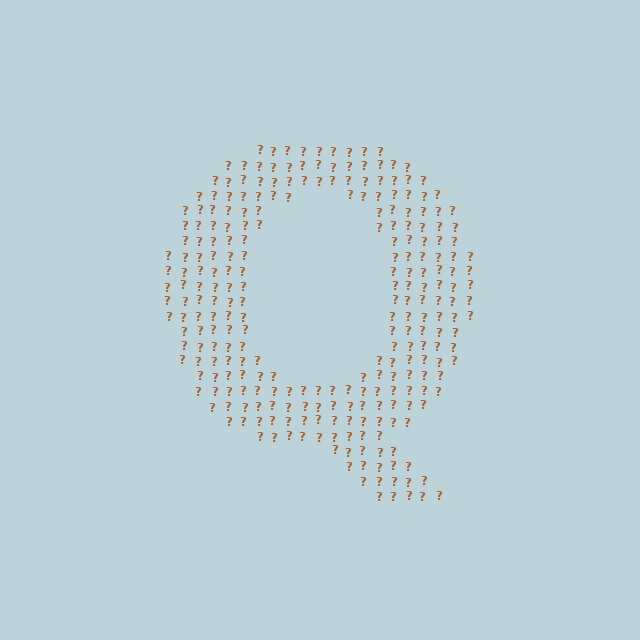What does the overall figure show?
The overall figure shows the letter Q.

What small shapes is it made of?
It is made of small question marks.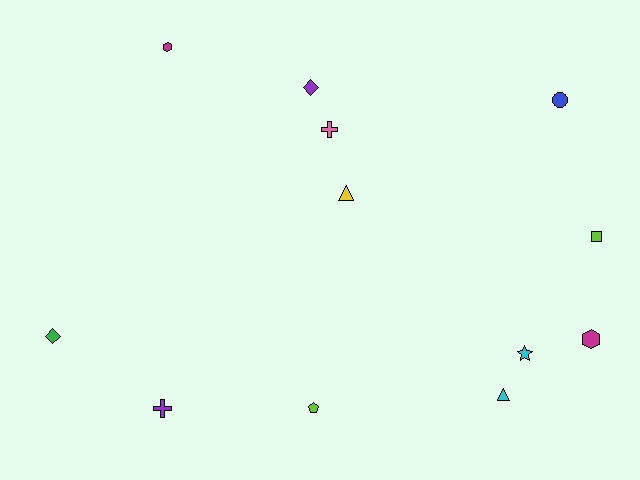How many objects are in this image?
There are 12 objects.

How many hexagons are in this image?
There are 2 hexagons.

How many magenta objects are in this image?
There are 2 magenta objects.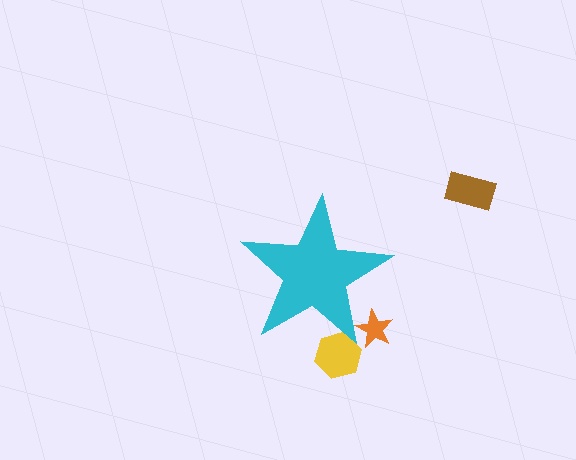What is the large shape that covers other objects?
A cyan star.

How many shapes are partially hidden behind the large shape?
2 shapes are partially hidden.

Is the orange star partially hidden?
Yes, the orange star is partially hidden behind the cyan star.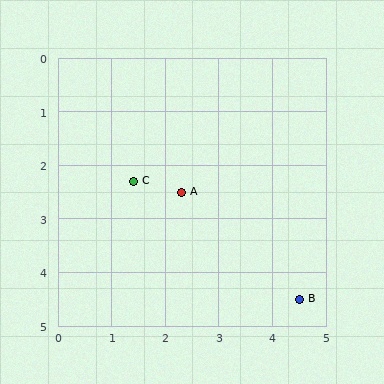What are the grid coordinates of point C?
Point C is at approximately (1.4, 2.3).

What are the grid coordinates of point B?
Point B is at approximately (4.5, 4.5).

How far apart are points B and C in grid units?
Points B and C are about 3.8 grid units apart.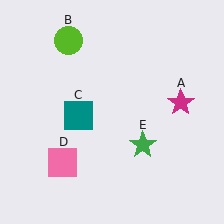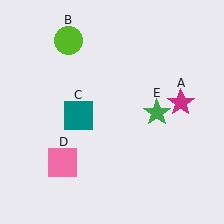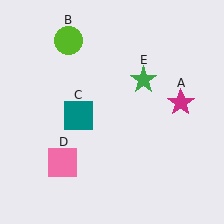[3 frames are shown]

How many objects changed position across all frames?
1 object changed position: green star (object E).